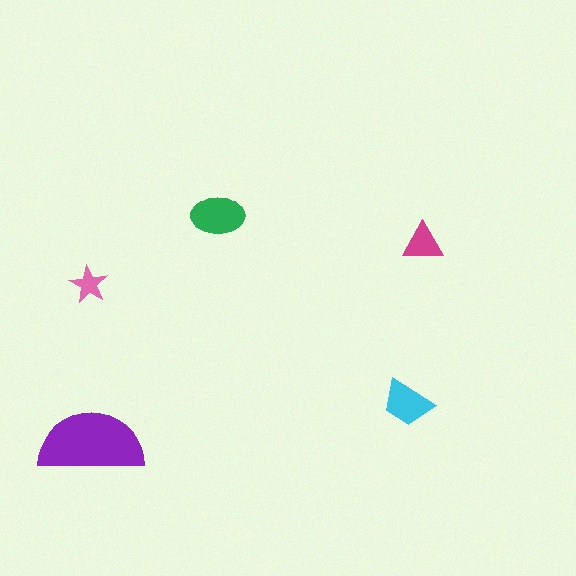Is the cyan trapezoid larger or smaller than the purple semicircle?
Smaller.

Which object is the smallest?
The pink star.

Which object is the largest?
The purple semicircle.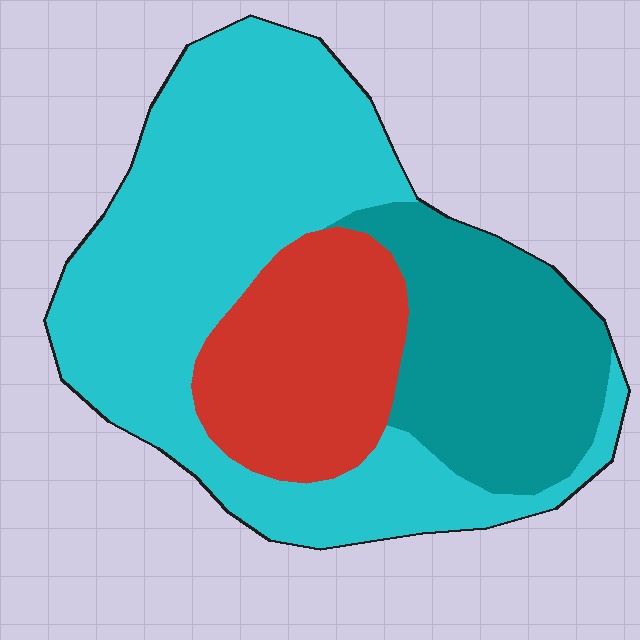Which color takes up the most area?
Cyan, at roughly 55%.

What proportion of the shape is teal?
Teal covers about 25% of the shape.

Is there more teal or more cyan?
Cyan.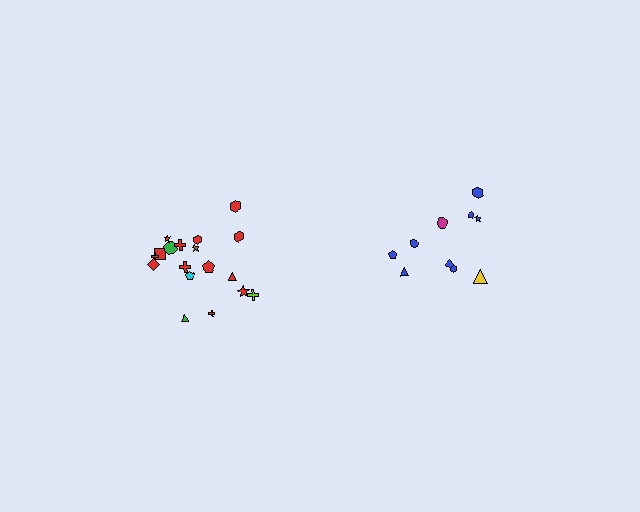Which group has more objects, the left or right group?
The left group.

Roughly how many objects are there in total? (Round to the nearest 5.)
Roughly 30 objects in total.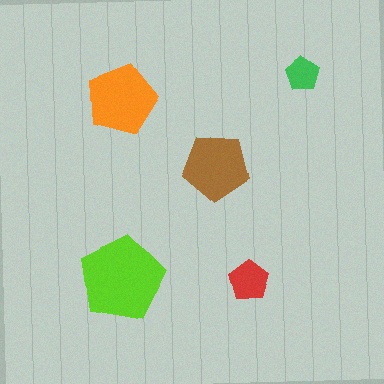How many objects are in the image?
There are 5 objects in the image.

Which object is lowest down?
The red pentagon is bottommost.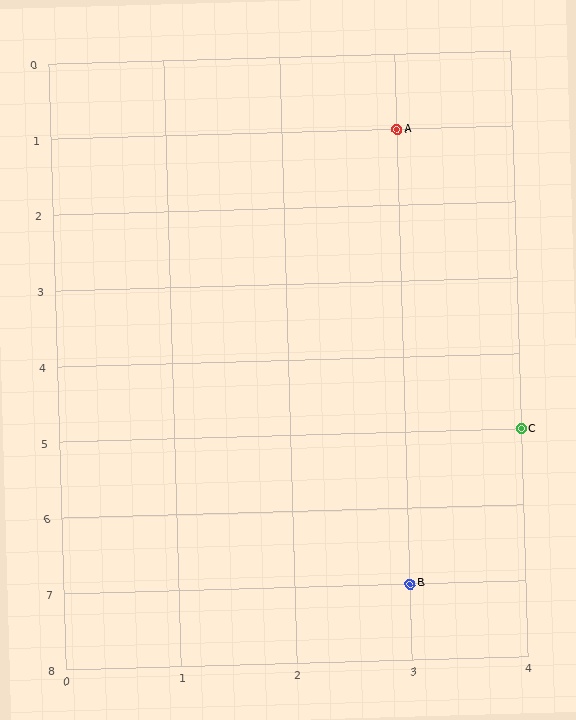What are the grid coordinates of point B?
Point B is at grid coordinates (3, 7).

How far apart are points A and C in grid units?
Points A and C are 1 column and 4 rows apart (about 4.1 grid units diagonally).